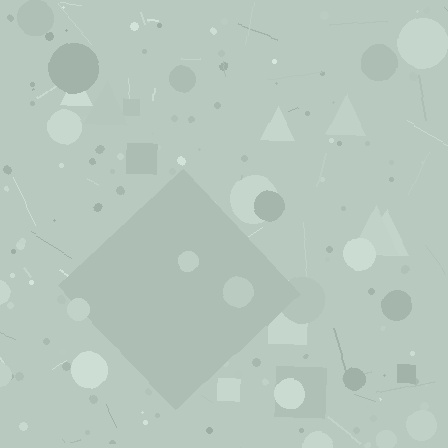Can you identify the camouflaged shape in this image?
The camouflaged shape is a diamond.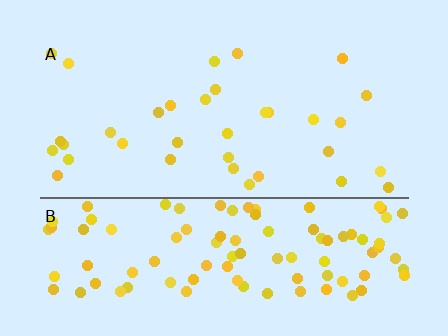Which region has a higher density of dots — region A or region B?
B (the bottom).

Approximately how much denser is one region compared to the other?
Approximately 3.4× — region B over region A.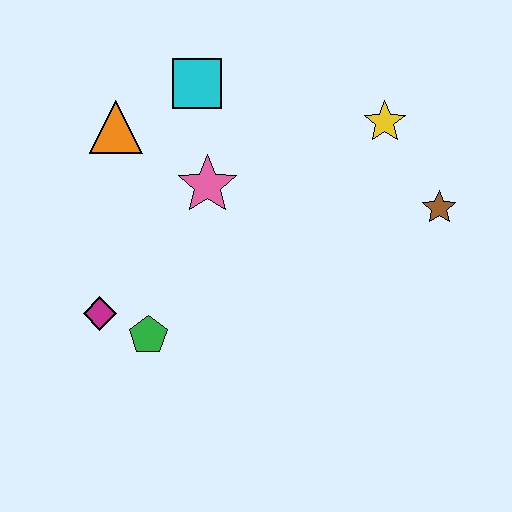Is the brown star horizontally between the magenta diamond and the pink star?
No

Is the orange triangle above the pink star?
Yes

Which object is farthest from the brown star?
The magenta diamond is farthest from the brown star.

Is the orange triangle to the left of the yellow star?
Yes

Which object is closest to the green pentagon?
The magenta diamond is closest to the green pentagon.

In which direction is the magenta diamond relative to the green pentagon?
The magenta diamond is to the left of the green pentagon.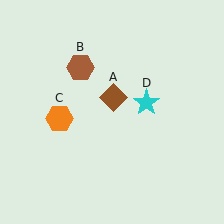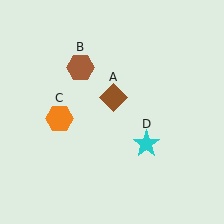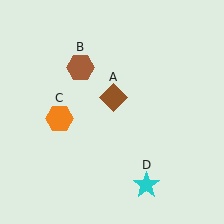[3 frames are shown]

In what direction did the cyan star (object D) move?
The cyan star (object D) moved down.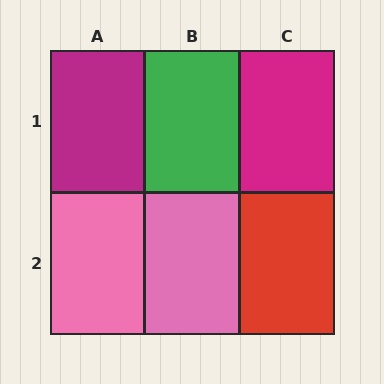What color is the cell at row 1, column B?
Green.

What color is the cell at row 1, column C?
Magenta.